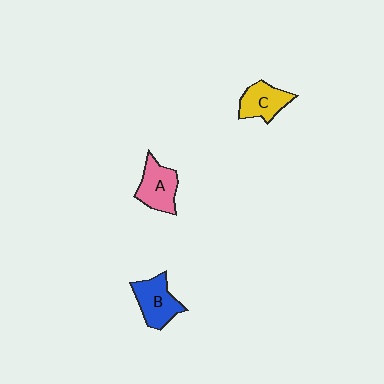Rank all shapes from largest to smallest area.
From largest to smallest: B (blue), A (pink), C (yellow).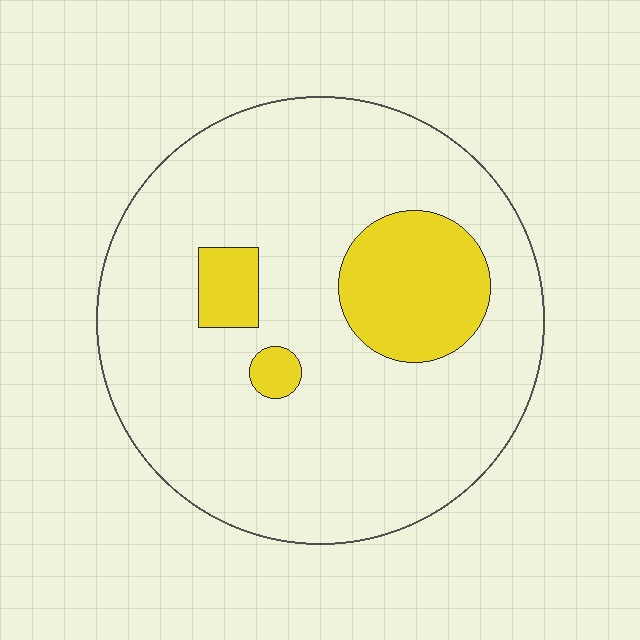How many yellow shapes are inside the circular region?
3.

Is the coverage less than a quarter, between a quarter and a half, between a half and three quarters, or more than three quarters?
Less than a quarter.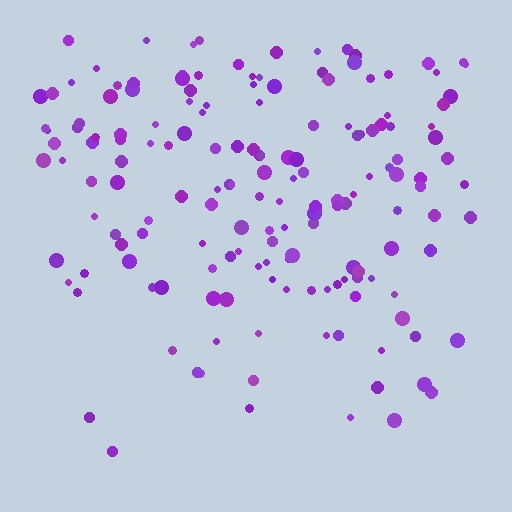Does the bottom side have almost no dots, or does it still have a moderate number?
Still a moderate number, just noticeably fewer than the top.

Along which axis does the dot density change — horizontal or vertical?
Vertical.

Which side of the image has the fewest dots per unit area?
The bottom.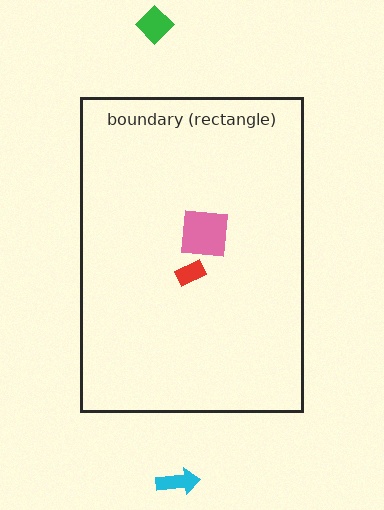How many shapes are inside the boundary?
2 inside, 2 outside.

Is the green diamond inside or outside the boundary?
Outside.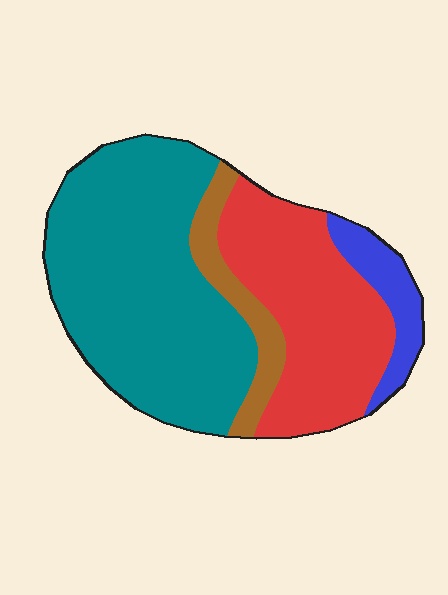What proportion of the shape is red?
Red covers roughly 30% of the shape.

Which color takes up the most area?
Teal, at roughly 50%.